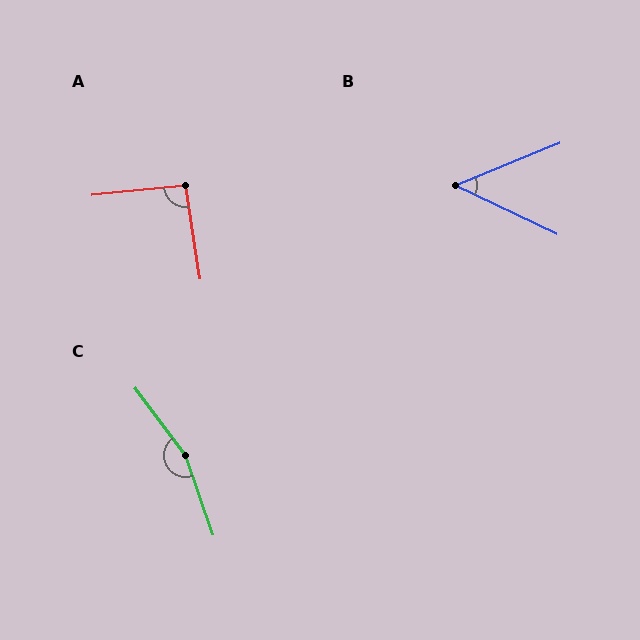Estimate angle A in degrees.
Approximately 93 degrees.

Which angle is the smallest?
B, at approximately 48 degrees.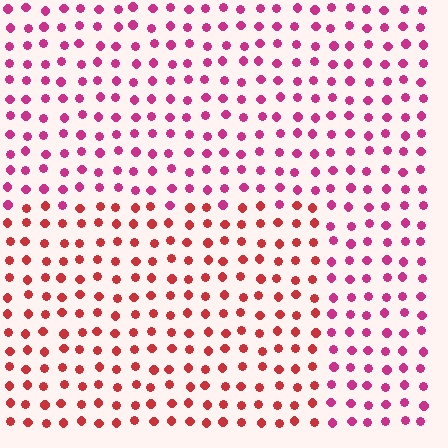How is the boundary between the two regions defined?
The boundary is defined purely by a slight shift in hue (about 33 degrees). Spacing, size, and orientation are identical on both sides.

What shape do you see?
I see a rectangle.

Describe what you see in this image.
The image is filled with small magenta elements in a uniform arrangement. A rectangle-shaped region is visible where the elements are tinted to a slightly different hue, forming a subtle color boundary.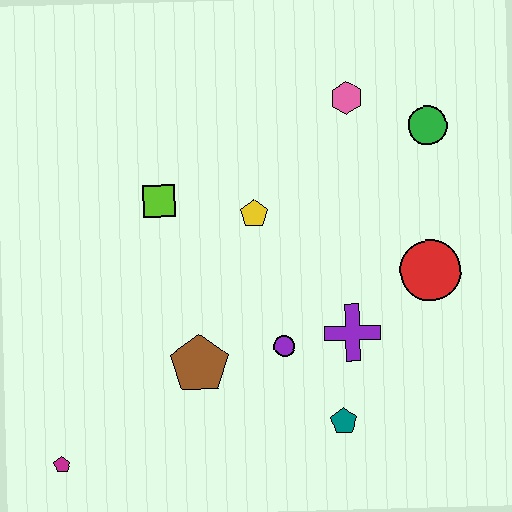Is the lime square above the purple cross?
Yes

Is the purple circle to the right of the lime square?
Yes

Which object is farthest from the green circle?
The magenta pentagon is farthest from the green circle.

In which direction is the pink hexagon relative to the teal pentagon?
The pink hexagon is above the teal pentagon.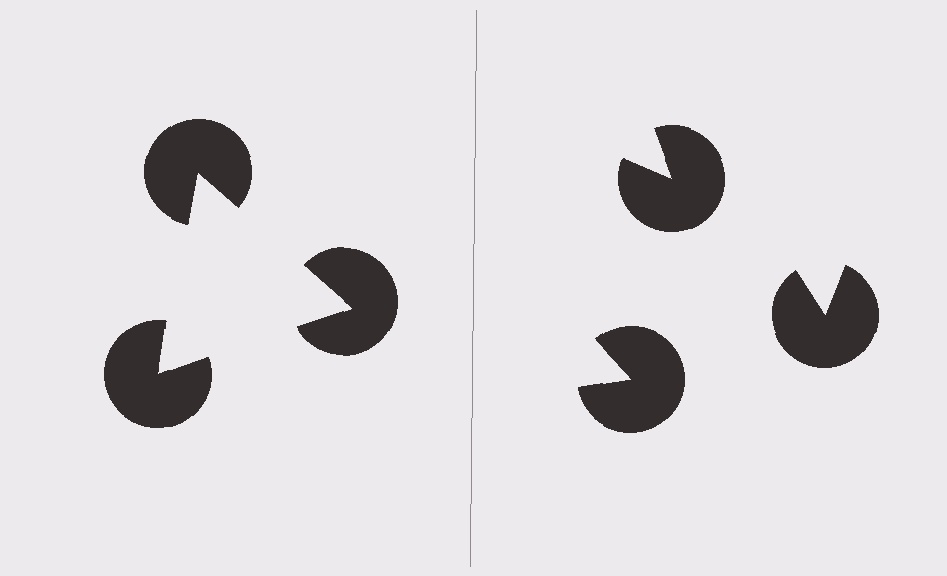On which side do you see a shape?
An illusory triangle appears on the left side. On the right side the wedge cuts are rotated, so no coherent shape forms.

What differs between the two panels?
The pac-man discs are positioned identically on both sides; only the wedge orientations differ. On the left they align to a triangle; on the right they are misaligned.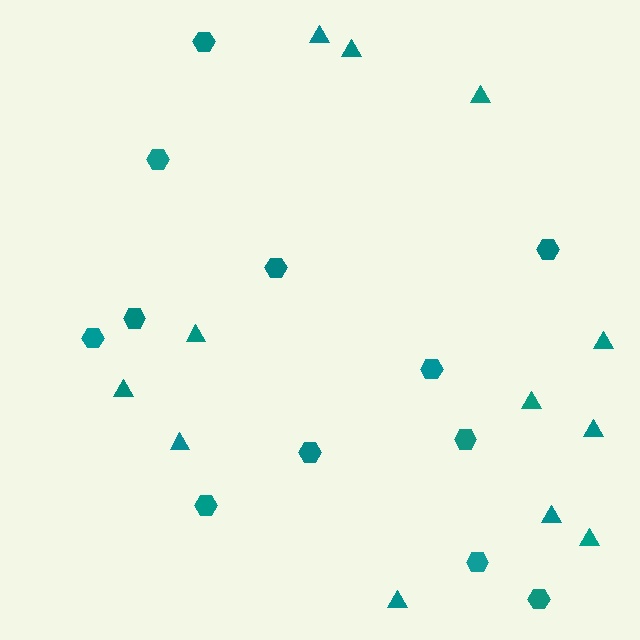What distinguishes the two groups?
There are 2 groups: one group of hexagons (12) and one group of triangles (12).